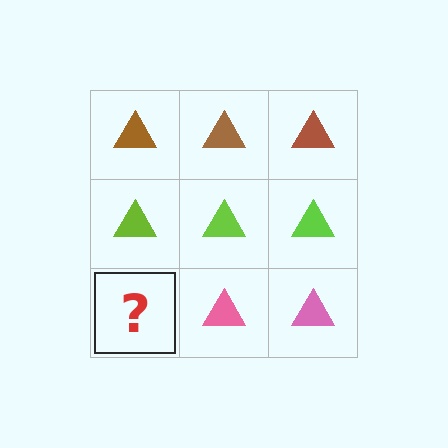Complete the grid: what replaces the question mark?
The question mark should be replaced with a pink triangle.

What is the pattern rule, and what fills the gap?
The rule is that each row has a consistent color. The gap should be filled with a pink triangle.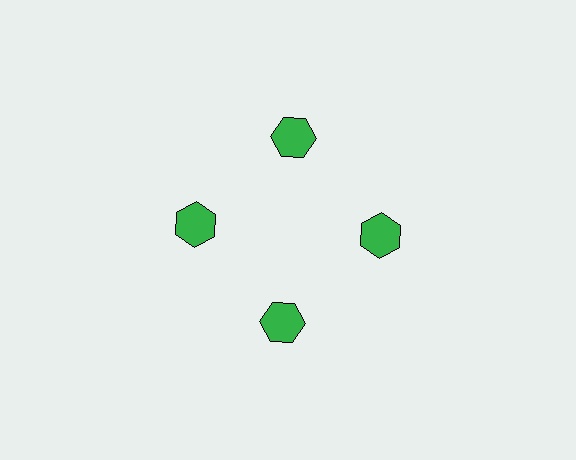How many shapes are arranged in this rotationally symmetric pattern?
There are 4 shapes, arranged in 4 groups of 1.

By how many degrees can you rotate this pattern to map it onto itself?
The pattern maps onto itself every 90 degrees of rotation.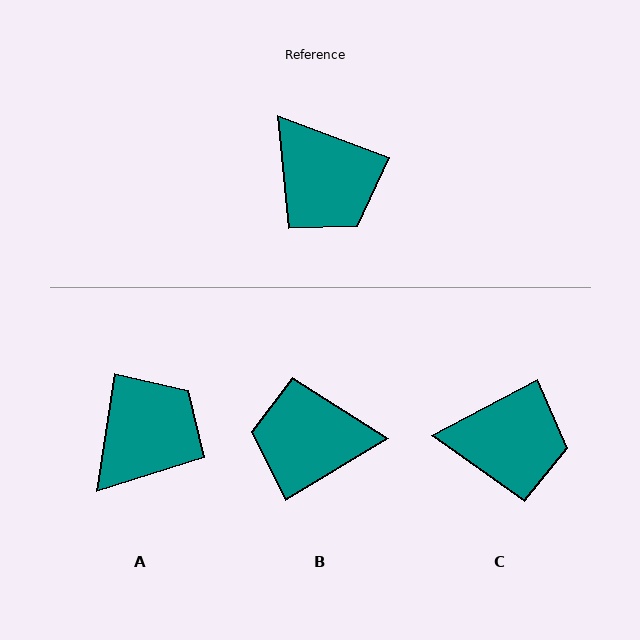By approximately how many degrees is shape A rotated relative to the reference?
Approximately 102 degrees counter-clockwise.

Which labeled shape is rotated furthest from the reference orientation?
B, about 129 degrees away.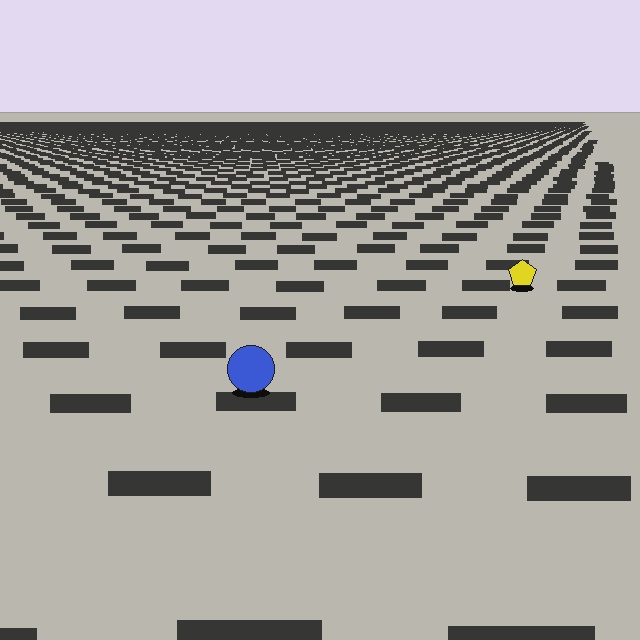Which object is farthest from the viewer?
The yellow pentagon is farthest from the viewer. It appears smaller and the ground texture around it is denser.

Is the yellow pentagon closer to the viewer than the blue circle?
No. The blue circle is closer — you can tell from the texture gradient: the ground texture is coarser near it.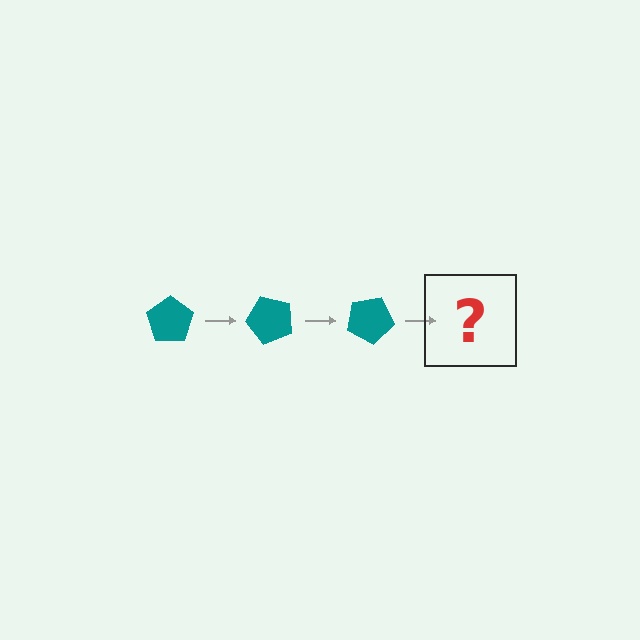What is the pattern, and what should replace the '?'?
The pattern is that the pentagon rotates 50 degrees each step. The '?' should be a teal pentagon rotated 150 degrees.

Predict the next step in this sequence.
The next step is a teal pentagon rotated 150 degrees.